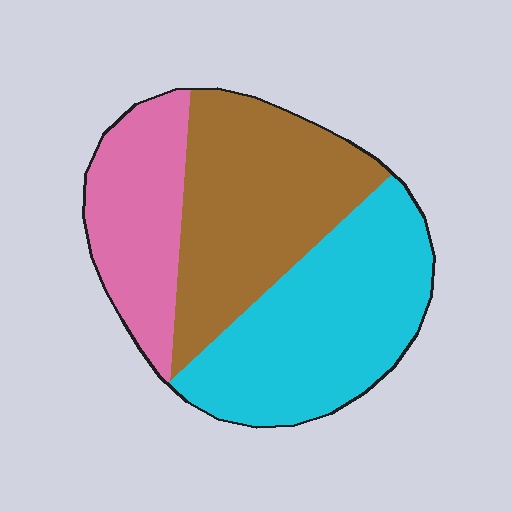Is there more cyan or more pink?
Cyan.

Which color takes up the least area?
Pink, at roughly 25%.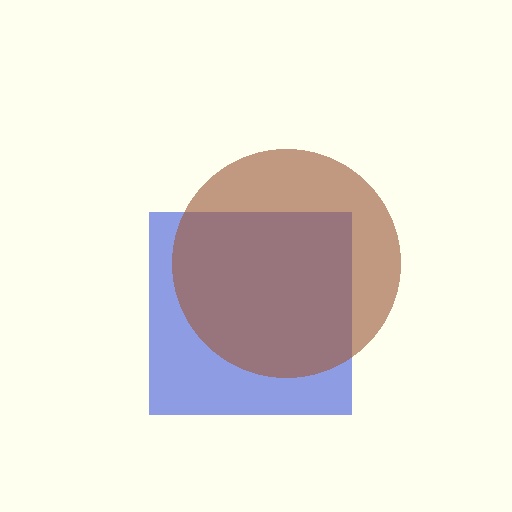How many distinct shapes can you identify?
There are 2 distinct shapes: a blue square, a brown circle.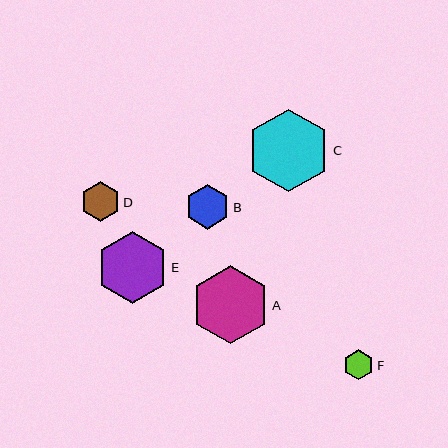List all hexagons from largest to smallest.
From largest to smallest: C, A, E, B, D, F.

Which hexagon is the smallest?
Hexagon F is the smallest with a size of approximately 30 pixels.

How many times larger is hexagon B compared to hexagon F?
Hexagon B is approximately 1.5 times the size of hexagon F.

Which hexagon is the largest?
Hexagon C is the largest with a size of approximately 83 pixels.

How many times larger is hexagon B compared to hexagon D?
Hexagon B is approximately 1.1 times the size of hexagon D.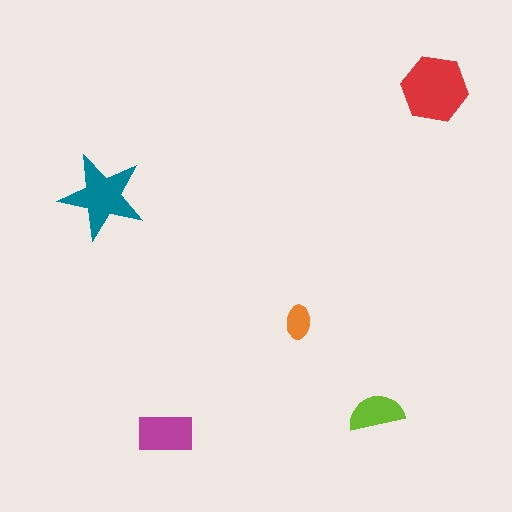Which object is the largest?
The red hexagon.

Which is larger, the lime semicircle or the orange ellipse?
The lime semicircle.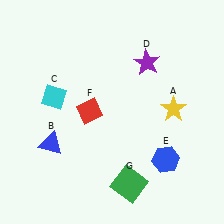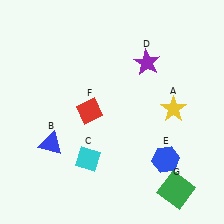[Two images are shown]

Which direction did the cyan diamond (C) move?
The cyan diamond (C) moved down.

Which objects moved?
The objects that moved are: the cyan diamond (C), the green square (G).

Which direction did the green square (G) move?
The green square (G) moved right.